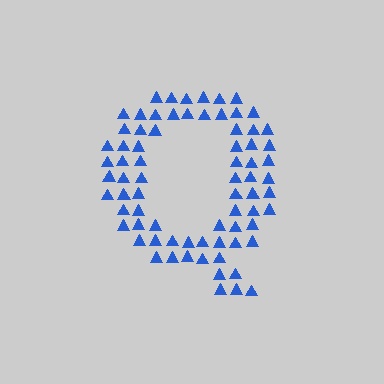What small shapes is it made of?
It is made of small triangles.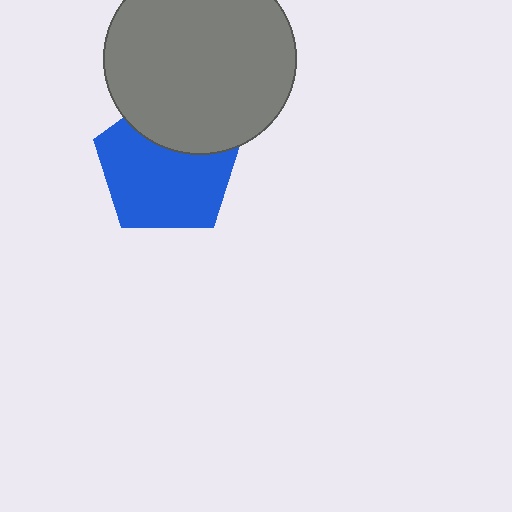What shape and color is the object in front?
The object in front is a gray circle.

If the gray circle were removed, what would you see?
You would see the complete blue pentagon.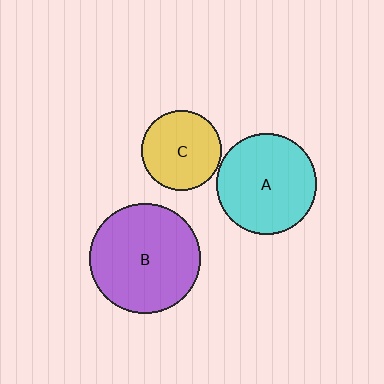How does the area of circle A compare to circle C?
Approximately 1.6 times.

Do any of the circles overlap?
No, none of the circles overlap.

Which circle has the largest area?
Circle B (purple).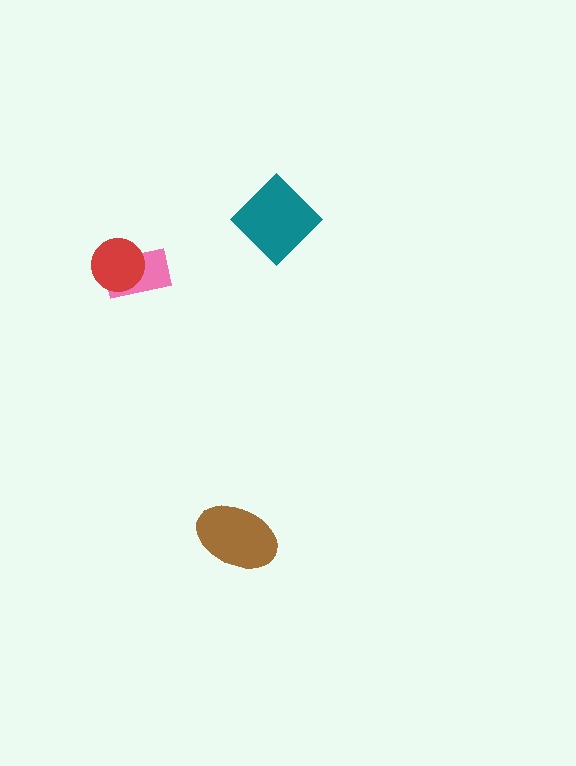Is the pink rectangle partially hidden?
Yes, it is partially covered by another shape.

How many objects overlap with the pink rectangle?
1 object overlaps with the pink rectangle.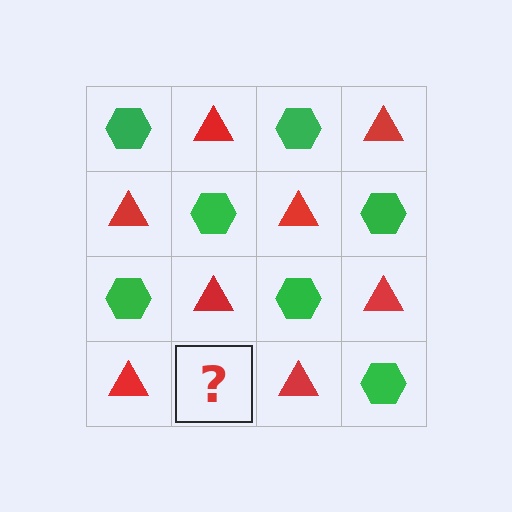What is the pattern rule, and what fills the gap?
The rule is that it alternates green hexagon and red triangle in a checkerboard pattern. The gap should be filled with a green hexagon.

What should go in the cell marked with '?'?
The missing cell should contain a green hexagon.